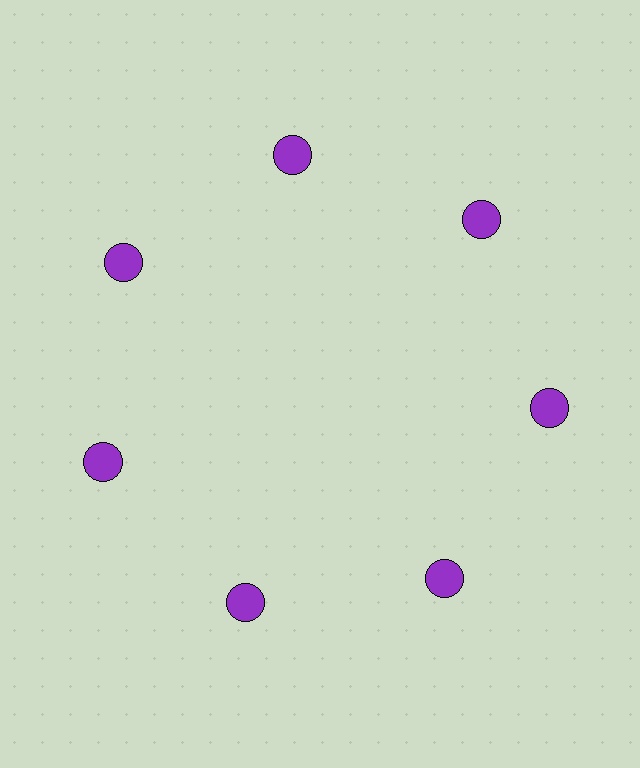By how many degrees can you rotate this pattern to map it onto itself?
The pattern maps onto itself every 51 degrees of rotation.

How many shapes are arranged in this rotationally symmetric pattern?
There are 7 shapes, arranged in 7 groups of 1.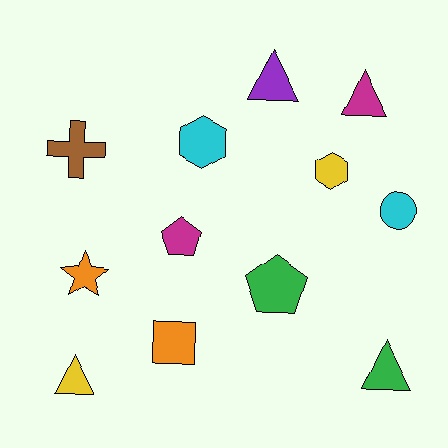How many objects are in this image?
There are 12 objects.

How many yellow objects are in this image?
There are 2 yellow objects.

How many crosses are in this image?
There is 1 cross.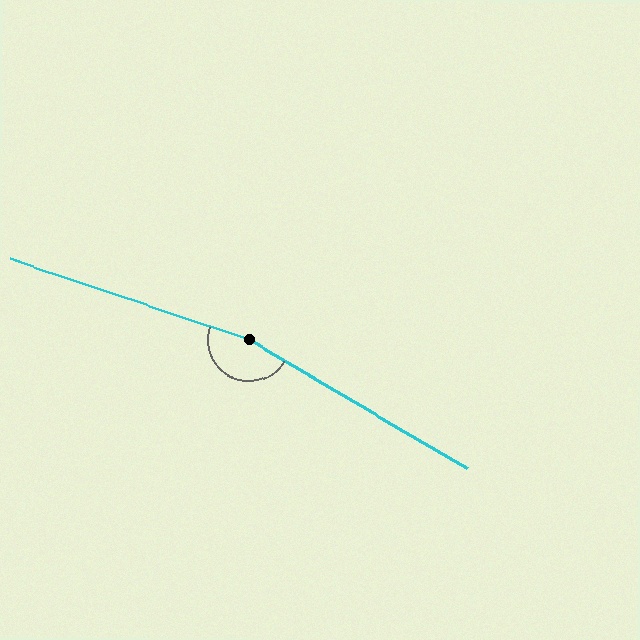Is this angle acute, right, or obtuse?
It is obtuse.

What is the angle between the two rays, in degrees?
Approximately 168 degrees.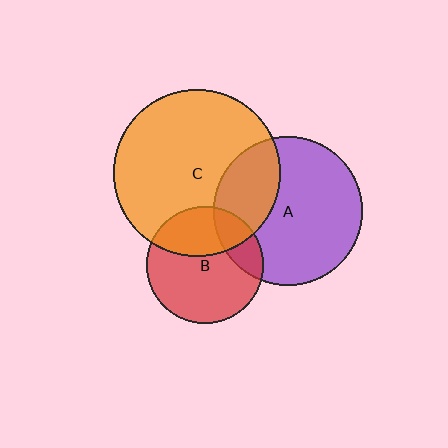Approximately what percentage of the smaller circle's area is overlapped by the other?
Approximately 30%.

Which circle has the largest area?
Circle C (orange).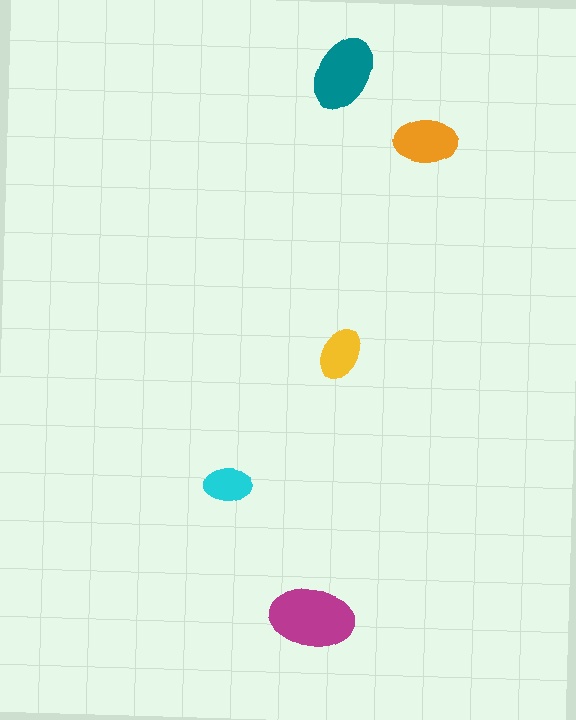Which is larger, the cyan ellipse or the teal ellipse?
The teal one.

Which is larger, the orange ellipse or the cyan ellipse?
The orange one.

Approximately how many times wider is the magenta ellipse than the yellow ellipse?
About 1.5 times wider.